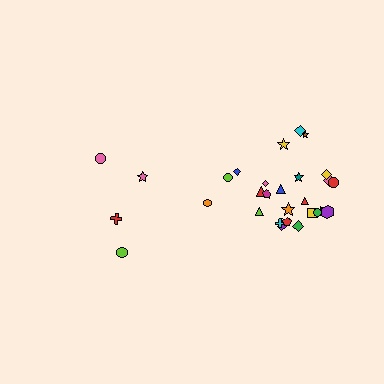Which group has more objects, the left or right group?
The right group.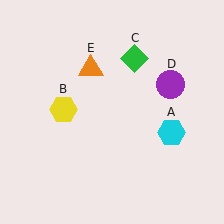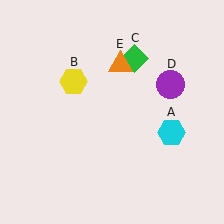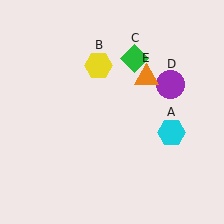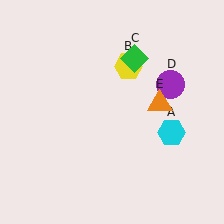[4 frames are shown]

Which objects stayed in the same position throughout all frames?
Cyan hexagon (object A) and green diamond (object C) and purple circle (object D) remained stationary.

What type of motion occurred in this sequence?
The yellow hexagon (object B), orange triangle (object E) rotated clockwise around the center of the scene.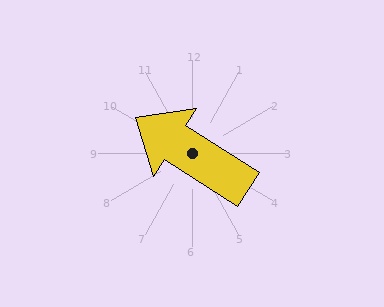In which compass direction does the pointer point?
Northwest.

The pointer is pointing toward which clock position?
Roughly 10 o'clock.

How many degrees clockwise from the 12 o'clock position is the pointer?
Approximately 302 degrees.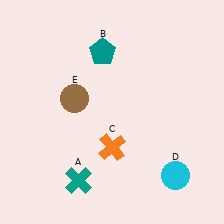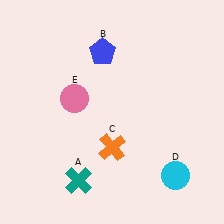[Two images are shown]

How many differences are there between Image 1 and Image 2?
There are 2 differences between the two images.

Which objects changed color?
B changed from teal to blue. E changed from brown to pink.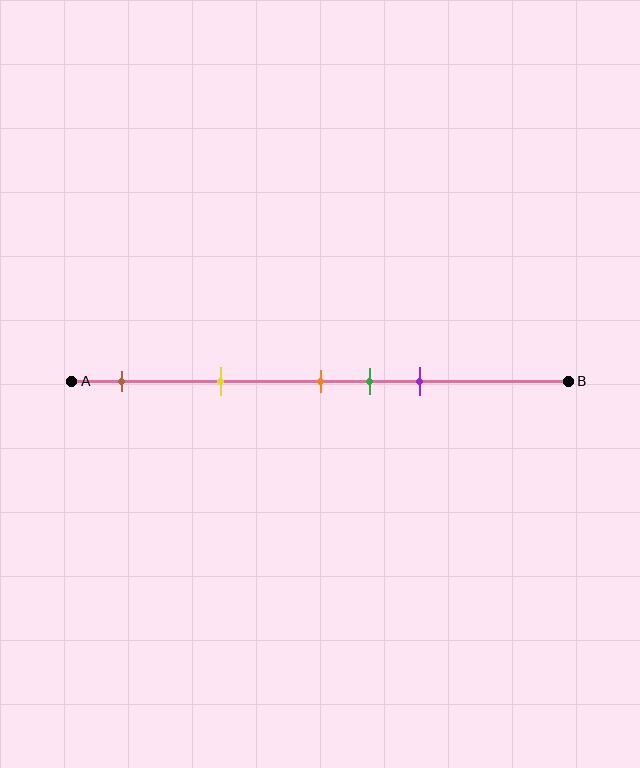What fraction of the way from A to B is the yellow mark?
The yellow mark is approximately 30% (0.3) of the way from A to B.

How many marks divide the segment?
There are 5 marks dividing the segment.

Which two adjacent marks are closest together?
The orange and green marks are the closest adjacent pair.